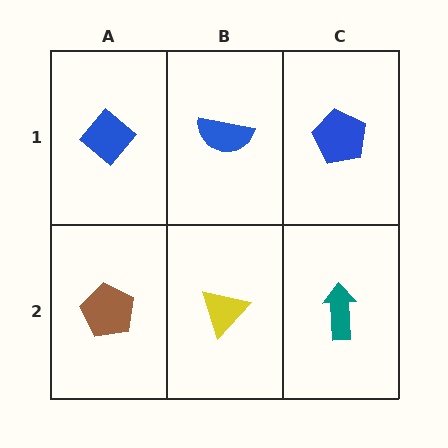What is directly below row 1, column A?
A brown pentagon.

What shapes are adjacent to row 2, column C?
A blue pentagon (row 1, column C), a yellow triangle (row 2, column B).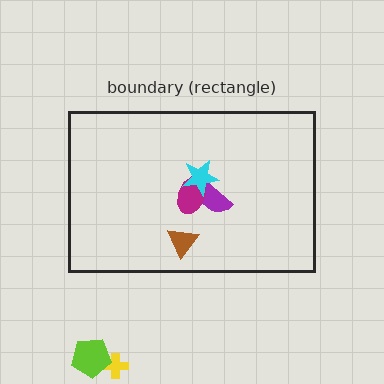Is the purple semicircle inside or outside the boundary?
Inside.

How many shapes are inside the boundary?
4 inside, 2 outside.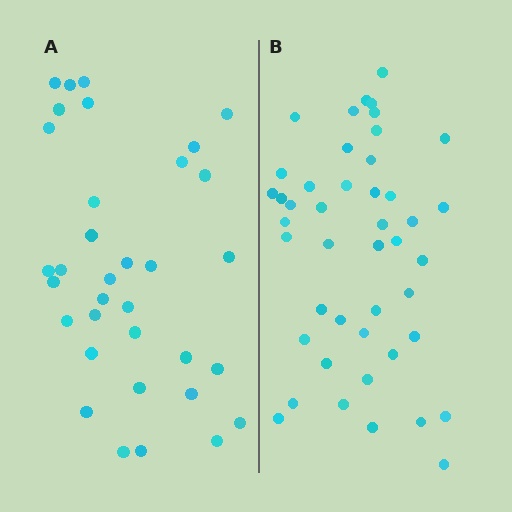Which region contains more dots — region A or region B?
Region B (the right region) has more dots.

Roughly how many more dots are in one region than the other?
Region B has roughly 12 or so more dots than region A.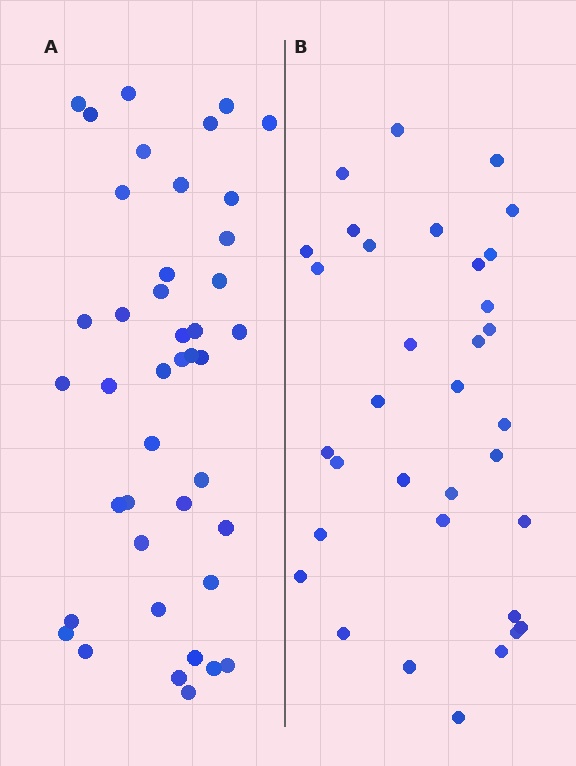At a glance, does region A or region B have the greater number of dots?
Region A (the left region) has more dots.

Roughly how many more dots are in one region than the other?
Region A has roughly 8 or so more dots than region B.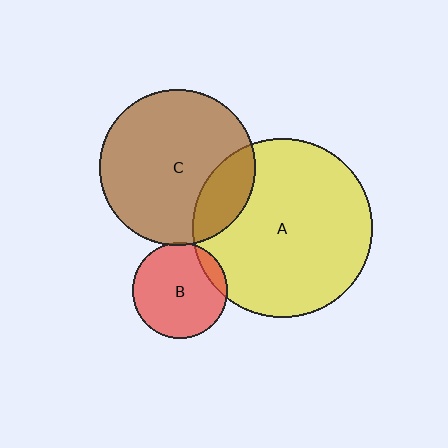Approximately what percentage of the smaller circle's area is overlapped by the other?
Approximately 5%.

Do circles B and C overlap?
Yes.